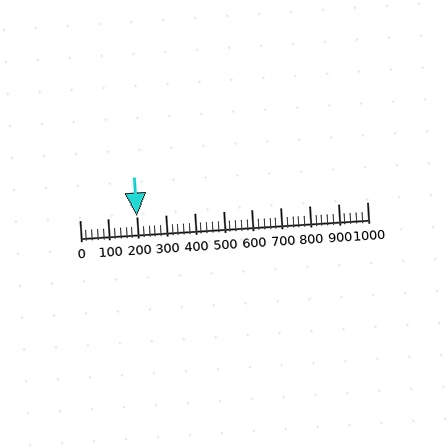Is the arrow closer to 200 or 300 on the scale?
The arrow is closer to 200.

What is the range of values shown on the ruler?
The ruler shows values from 0 to 1000.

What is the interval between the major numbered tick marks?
The major tick marks are spaced 100 units apart.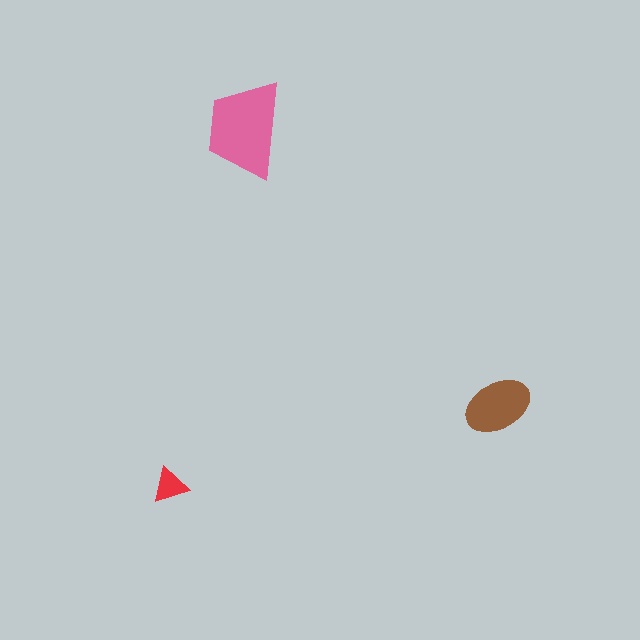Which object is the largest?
The pink trapezoid.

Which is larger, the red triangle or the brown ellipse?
The brown ellipse.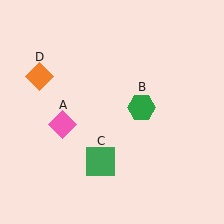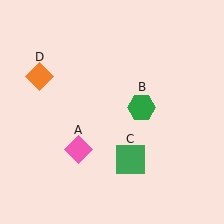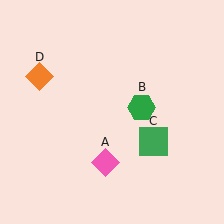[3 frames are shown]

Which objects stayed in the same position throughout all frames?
Green hexagon (object B) and orange diamond (object D) remained stationary.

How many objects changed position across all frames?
2 objects changed position: pink diamond (object A), green square (object C).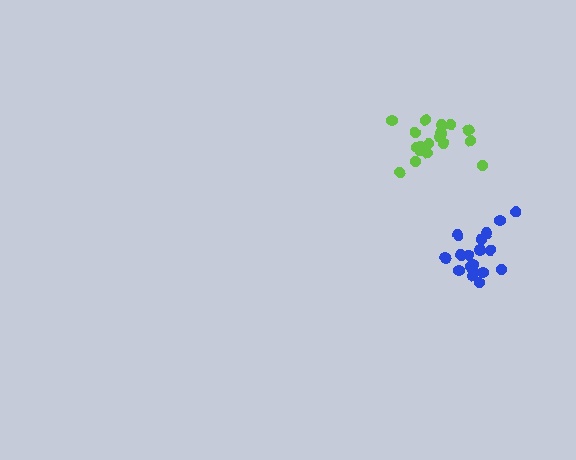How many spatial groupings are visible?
There are 2 spatial groupings.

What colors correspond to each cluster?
The clusters are colored: lime, blue.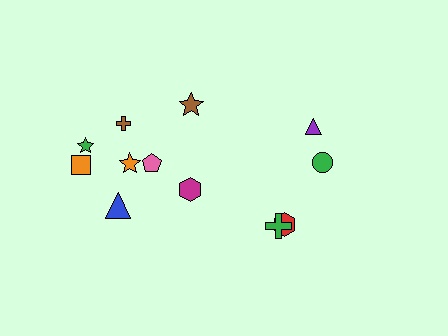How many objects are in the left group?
There are 8 objects.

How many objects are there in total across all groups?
There are 12 objects.